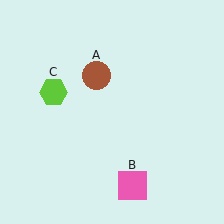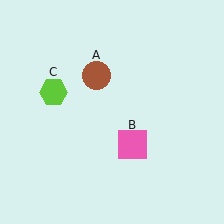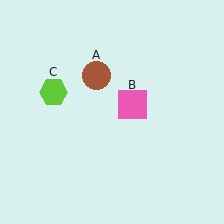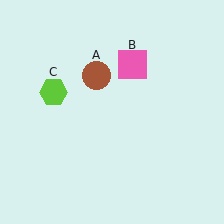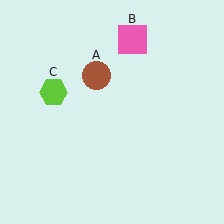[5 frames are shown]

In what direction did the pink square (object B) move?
The pink square (object B) moved up.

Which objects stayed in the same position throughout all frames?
Brown circle (object A) and lime hexagon (object C) remained stationary.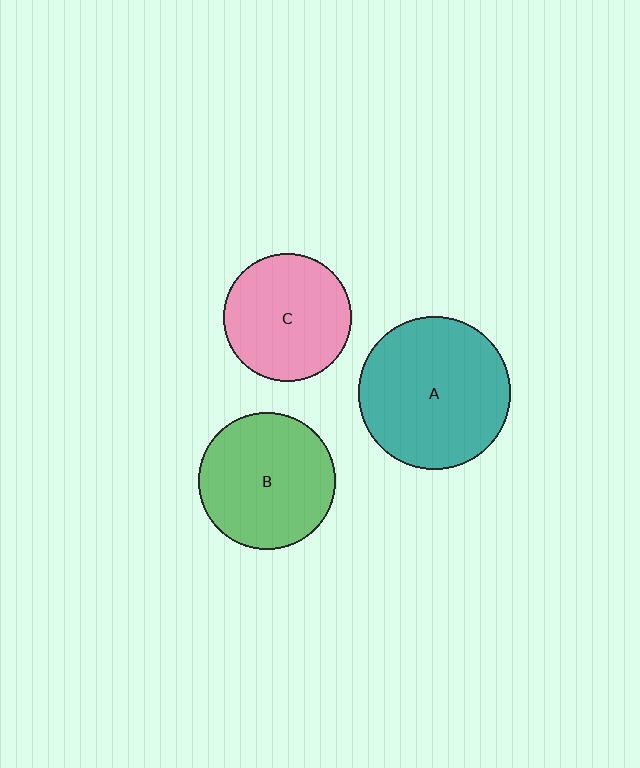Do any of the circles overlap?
No, none of the circles overlap.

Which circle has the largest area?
Circle A (teal).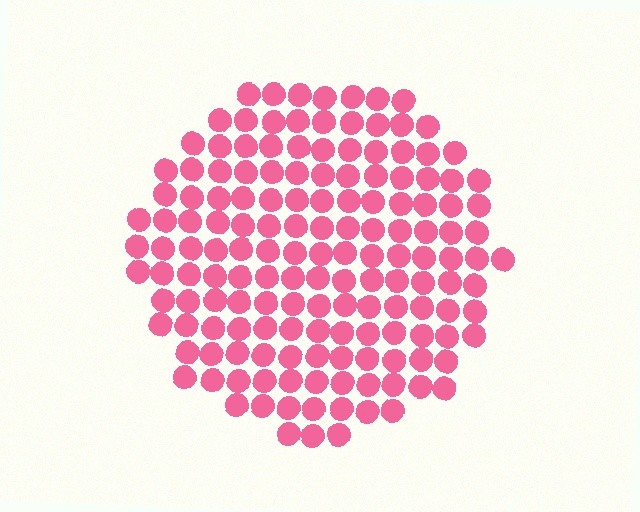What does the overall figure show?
The overall figure shows a circle.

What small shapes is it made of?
It is made of small circles.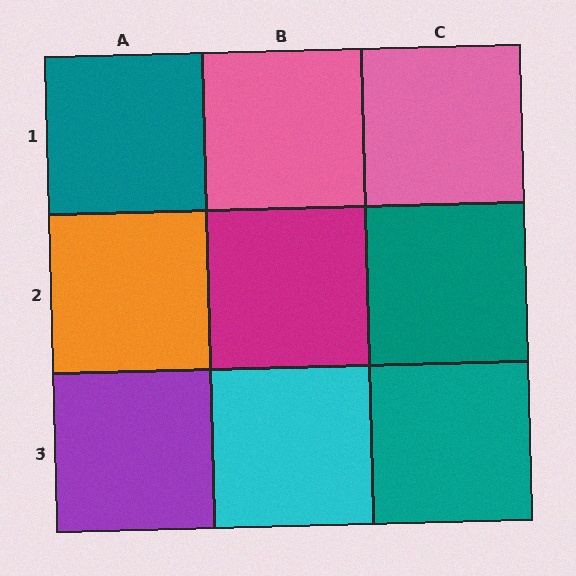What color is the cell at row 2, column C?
Teal.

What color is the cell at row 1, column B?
Pink.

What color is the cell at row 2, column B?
Magenta.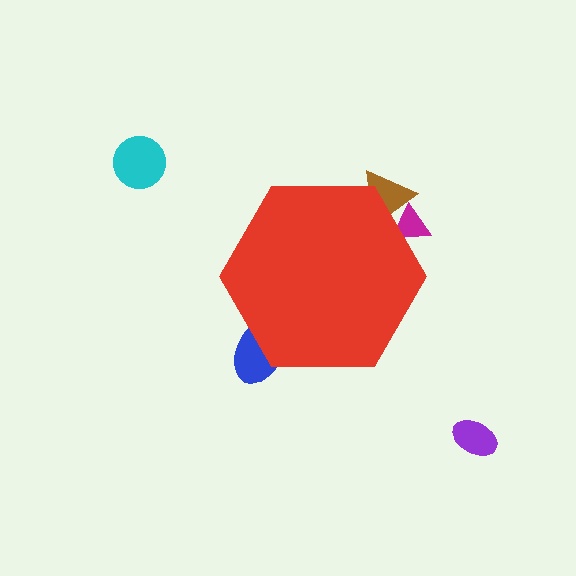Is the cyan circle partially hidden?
No, the cyan circle is fully visible.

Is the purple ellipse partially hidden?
No, the purple ellipse is fully visible.